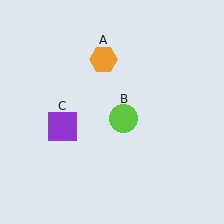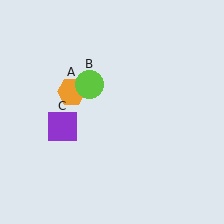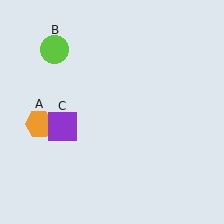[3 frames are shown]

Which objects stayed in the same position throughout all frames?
Purple square (object C) remained stationary.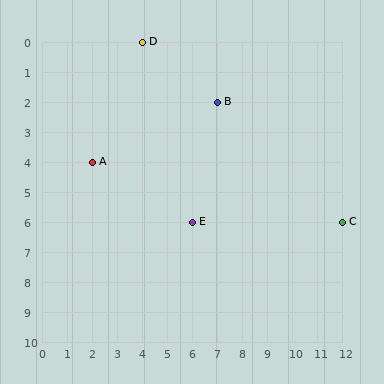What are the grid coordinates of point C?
Point C is at grid coordinates (12, 6).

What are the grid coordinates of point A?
Point A is at grid coordinates (2, 4).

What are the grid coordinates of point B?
Point B is at grid coordinates (7, 2).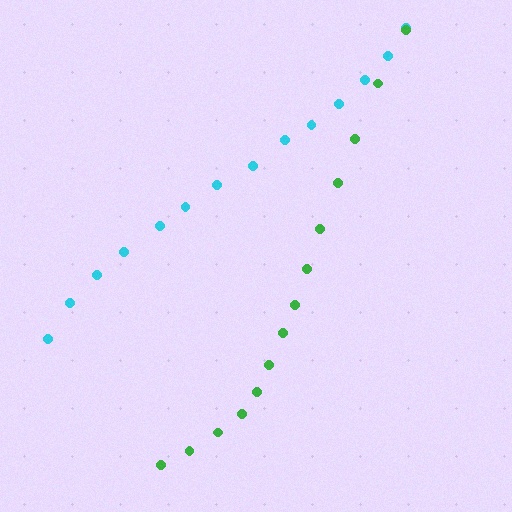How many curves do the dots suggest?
There are 2 distinct paths.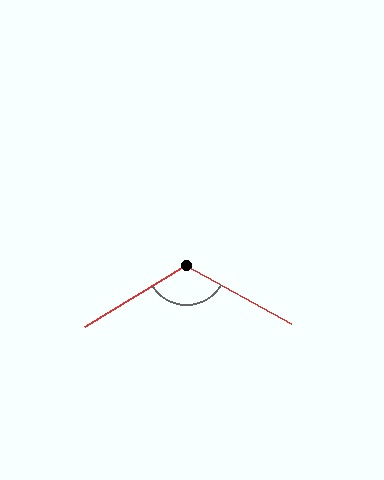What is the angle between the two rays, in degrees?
Approximately 120 degrees.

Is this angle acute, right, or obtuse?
It is obtuse.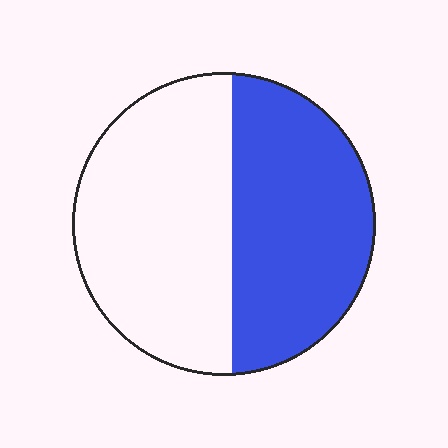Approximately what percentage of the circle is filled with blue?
Approximately 45%.